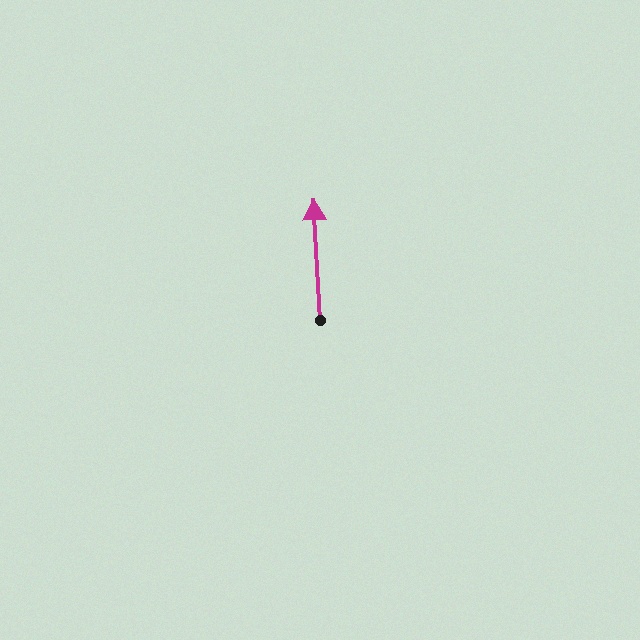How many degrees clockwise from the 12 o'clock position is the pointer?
Approximately 357 degrees.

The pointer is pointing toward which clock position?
Roughly 12 o'clock.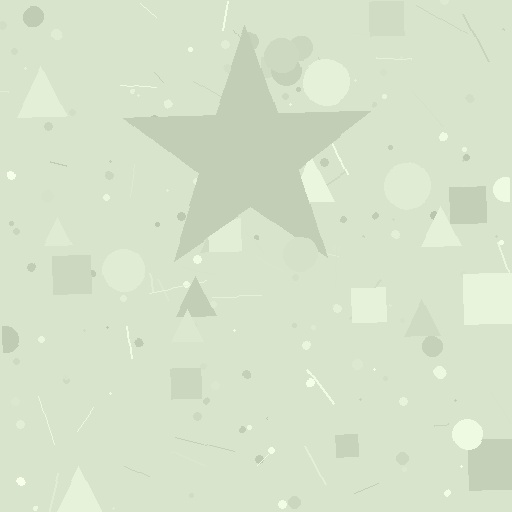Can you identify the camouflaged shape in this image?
The camouflaged shape is a star.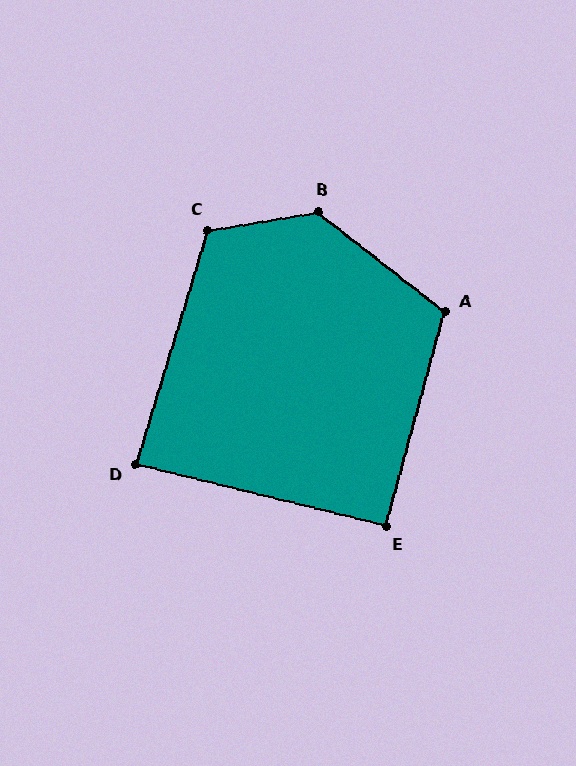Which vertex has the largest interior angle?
B, at approximately 133 degrees.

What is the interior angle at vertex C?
Approximately 116 degrees (obtuse).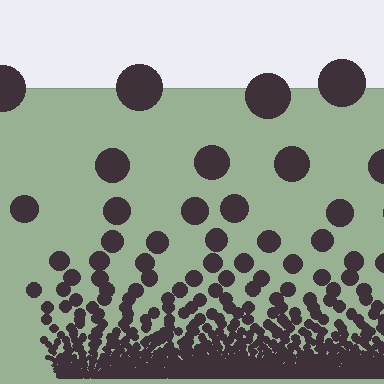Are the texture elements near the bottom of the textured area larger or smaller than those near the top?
Smaller. The gradient is inverted — elements near the bottom are smaller and denser.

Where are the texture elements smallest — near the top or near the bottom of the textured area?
Near the bottom.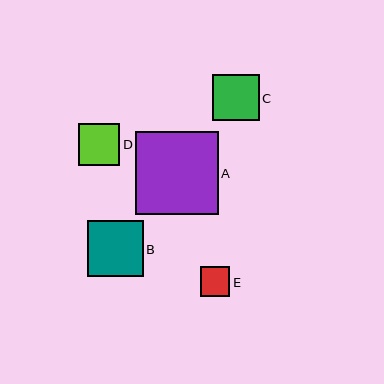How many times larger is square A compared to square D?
Square A is approximately 2.0 times the size of square D.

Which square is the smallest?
Square E is the smallest with a size of approximately 29 pixels.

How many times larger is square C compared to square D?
Square C is approximately 1.1 times the size of square D.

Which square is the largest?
Square A is the largest with a size of approximately 83 pixels.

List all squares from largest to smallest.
From largest to smallest: A, B, C, D, E.